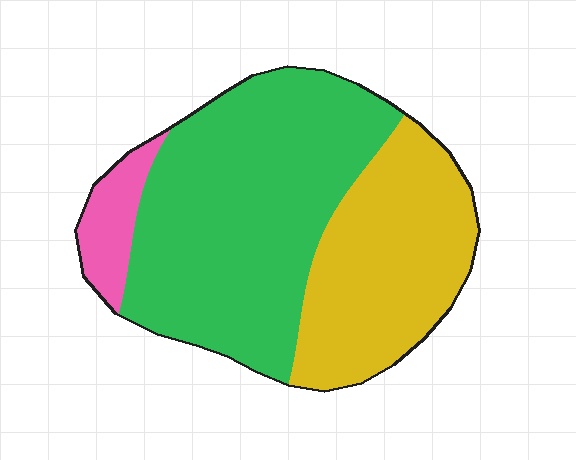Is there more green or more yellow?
Green.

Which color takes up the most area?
Green, at roughly 55%.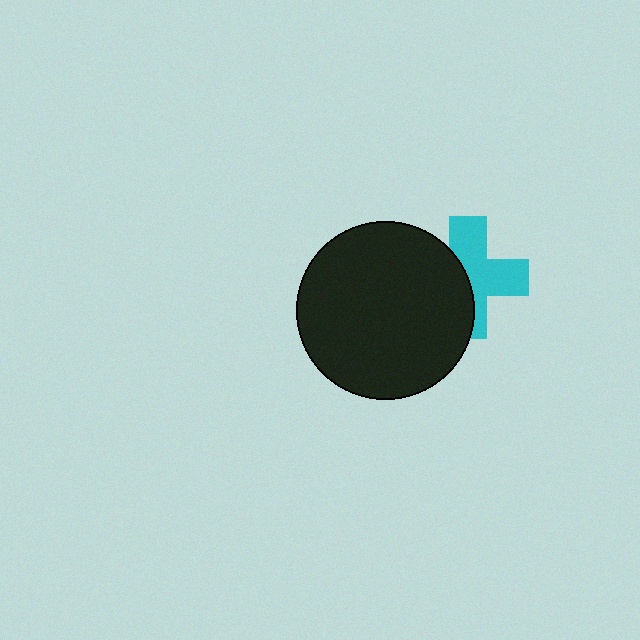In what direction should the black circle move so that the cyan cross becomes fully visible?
The black circle should move left. That is the shortest direction to clear the overlap and leave the cyan cross fully visible.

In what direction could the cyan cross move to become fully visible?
The cyan cross could move right. That would shift it out from behind the black circle entirely.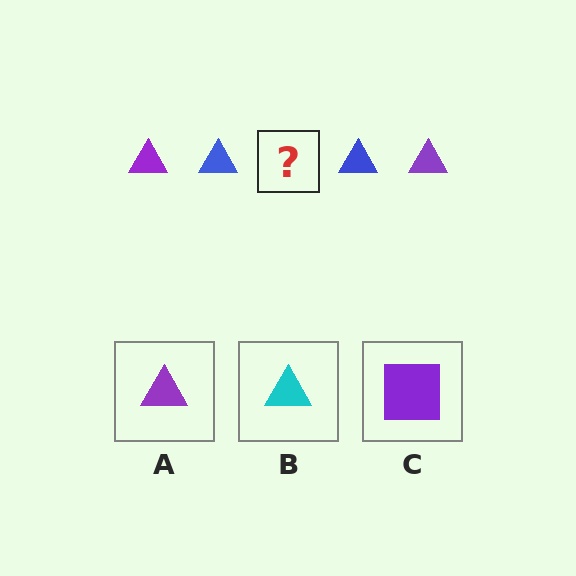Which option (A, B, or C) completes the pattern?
A.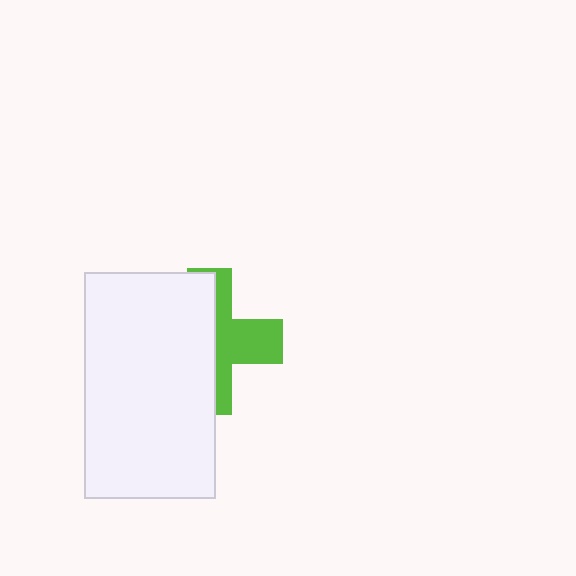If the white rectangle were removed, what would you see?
You would see the complete lime cross.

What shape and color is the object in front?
The object in front is a white rectangle.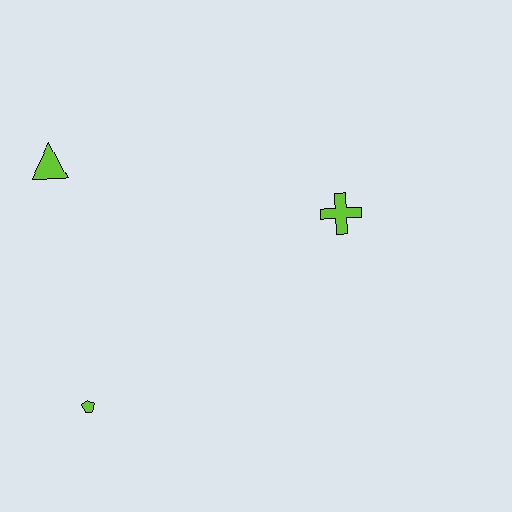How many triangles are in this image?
There is 1 triangle.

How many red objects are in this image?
There are no red objects.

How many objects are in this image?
There are 3 objects.